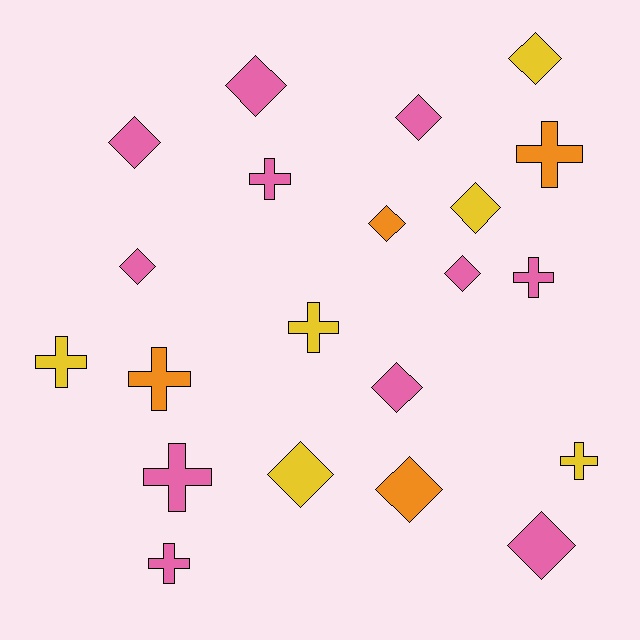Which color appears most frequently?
Pink, with 11 objects.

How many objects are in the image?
There are 21 objects.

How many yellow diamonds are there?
There are 3 yellow diamonds.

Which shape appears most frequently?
Diamond, with 12 objects.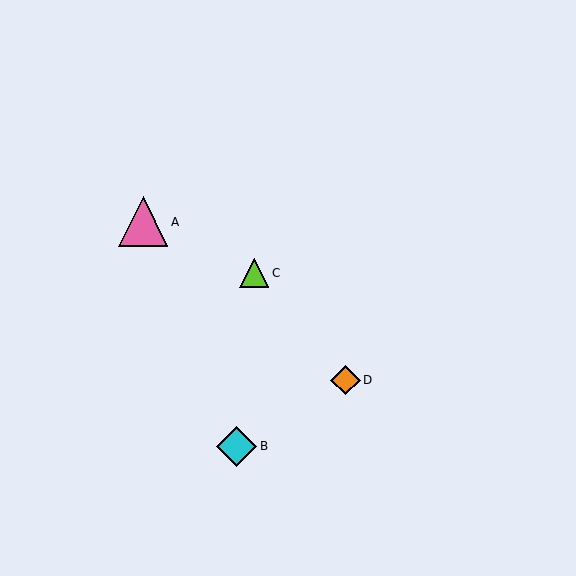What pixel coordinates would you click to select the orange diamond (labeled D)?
Click at (345, 380) to select the orange diamond D.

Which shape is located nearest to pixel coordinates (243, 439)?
The cyan diamond (labeled B) at (237, 446) is nearest to that location.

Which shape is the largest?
The pink triangle (labeled A) is the largest.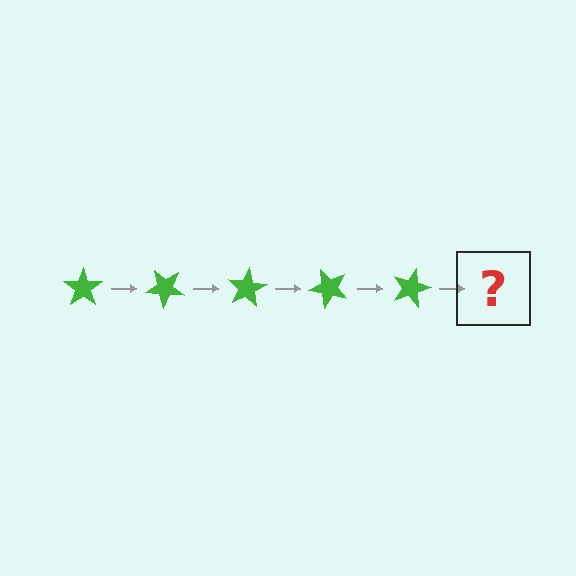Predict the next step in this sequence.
The next step is a green star rotated 200 degrees.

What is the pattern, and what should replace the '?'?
The pattern is that the star rotates 40 degrees each step. The '?' should be a green star rotated 200 degrees.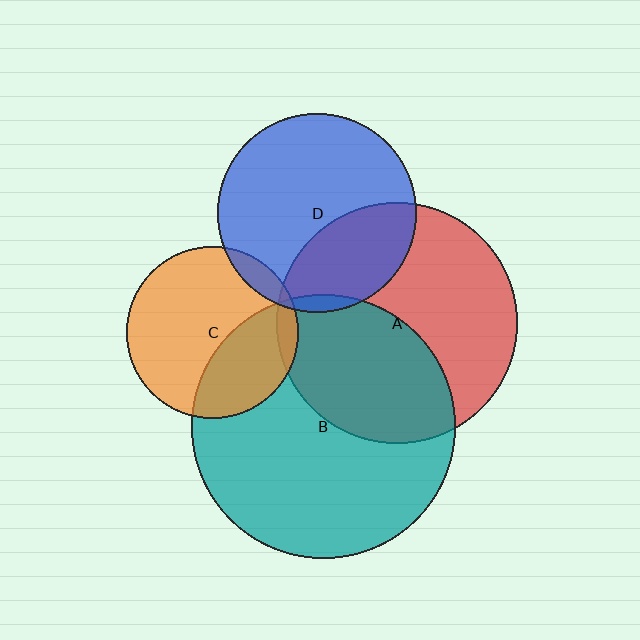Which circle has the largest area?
Circle B (teal).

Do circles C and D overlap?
Yes.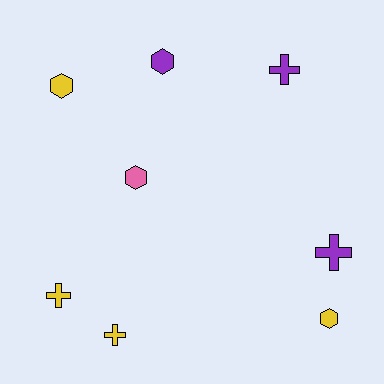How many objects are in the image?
There are 8 objects.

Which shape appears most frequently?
Cross, with 4 objects.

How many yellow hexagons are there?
There are 2 yellow hexagons.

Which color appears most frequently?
Yellow, with 4 objects.